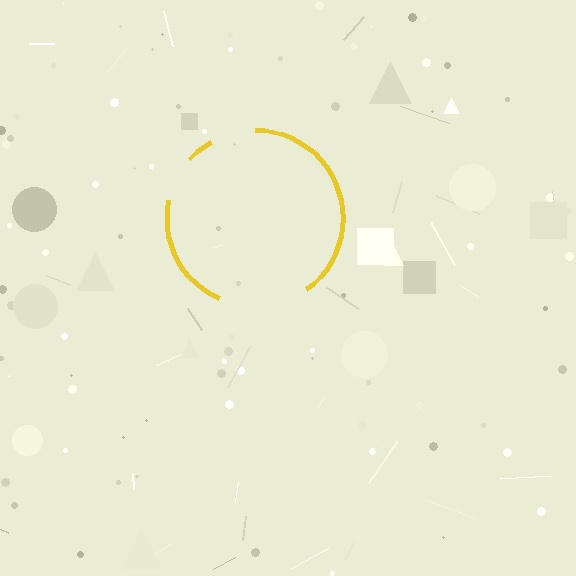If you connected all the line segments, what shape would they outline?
They would outline a circle.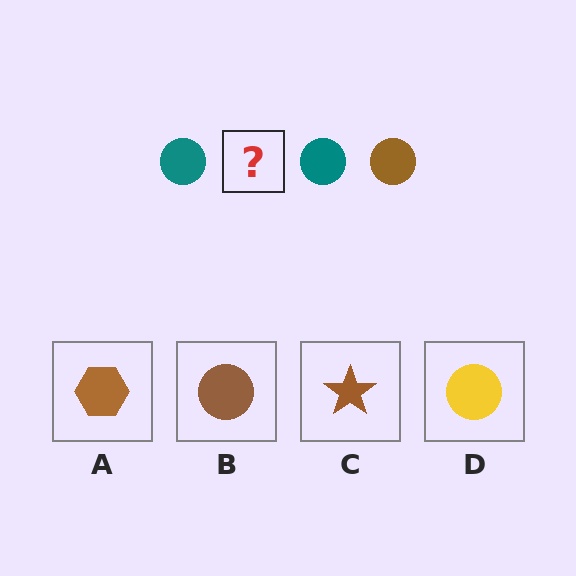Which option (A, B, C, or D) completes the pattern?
B.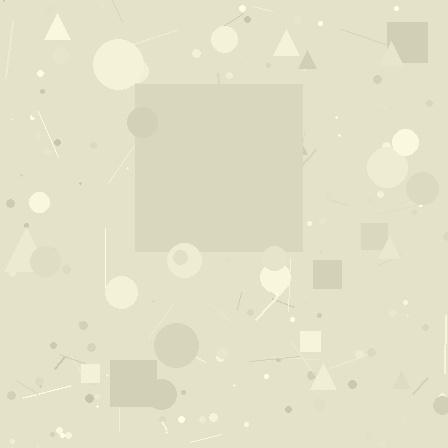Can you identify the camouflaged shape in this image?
The camouflaged shape is a square.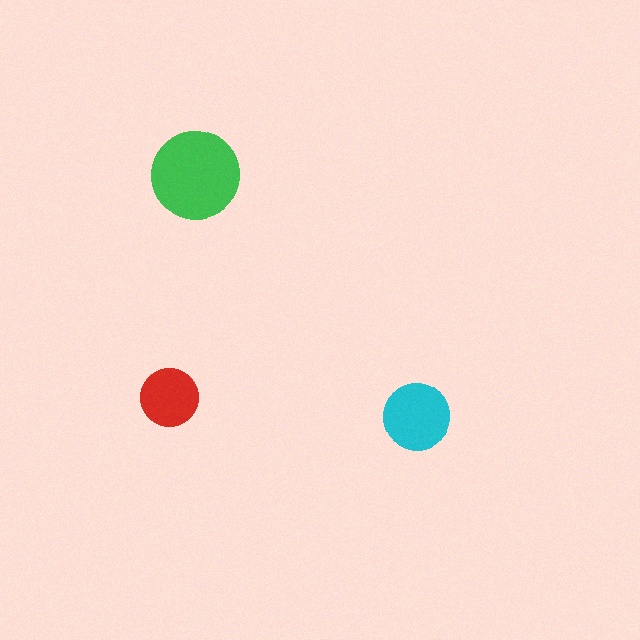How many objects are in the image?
There are 3 objects in the image.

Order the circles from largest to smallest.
the green one, the cyan one, the red one.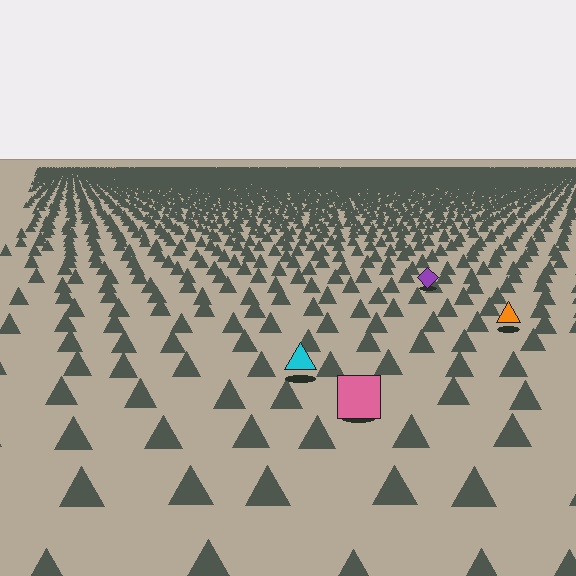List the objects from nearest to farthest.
From nearest to farthest: the pink square, the cyan triangle, the orange triangle, the purple diamond.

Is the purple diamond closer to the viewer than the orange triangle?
No. The orange triangle is closer — you can tell from the texture gradient: the ground texture is coarser near it.